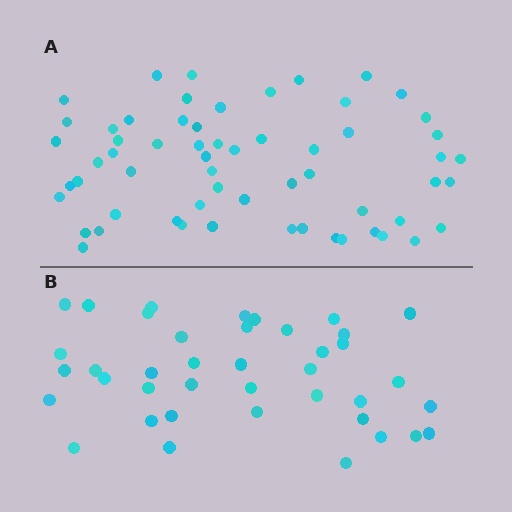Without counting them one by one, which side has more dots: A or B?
Region A (the top region) has more dots.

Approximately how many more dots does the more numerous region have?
Region A has approximately 20 more dots than region B.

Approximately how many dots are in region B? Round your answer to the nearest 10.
About 40 dots.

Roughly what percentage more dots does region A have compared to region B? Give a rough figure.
About 50% more.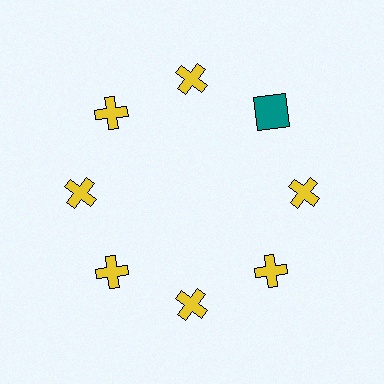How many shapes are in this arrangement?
There are 8 shapes arranged in a ring pattern.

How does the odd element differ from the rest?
It differs in both color (teal instead of yellow) and shape (square instead of cross).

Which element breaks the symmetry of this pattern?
The teal square at roughly the 2 o'clock position breaks the symmetry. All other shapes are yellow crosses.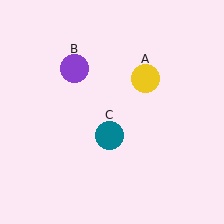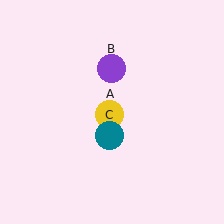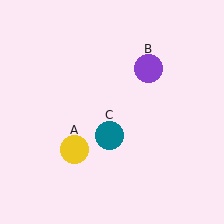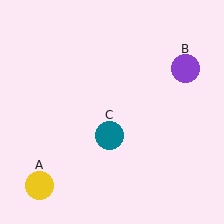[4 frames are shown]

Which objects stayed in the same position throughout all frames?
Teal circle (object C) remained stationary.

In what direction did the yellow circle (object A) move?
The yellow circle (object A) moved down and to the left.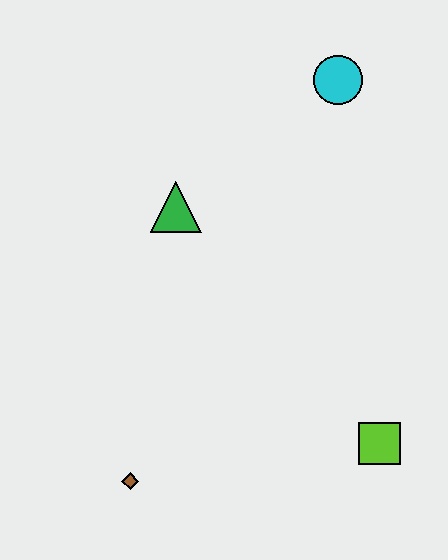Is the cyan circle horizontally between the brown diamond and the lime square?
Yes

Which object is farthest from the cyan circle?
The brown diamond is farthest from the cyan circle.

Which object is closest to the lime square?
The brown diamond is closest to the lime square.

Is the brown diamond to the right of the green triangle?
No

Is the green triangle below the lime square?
No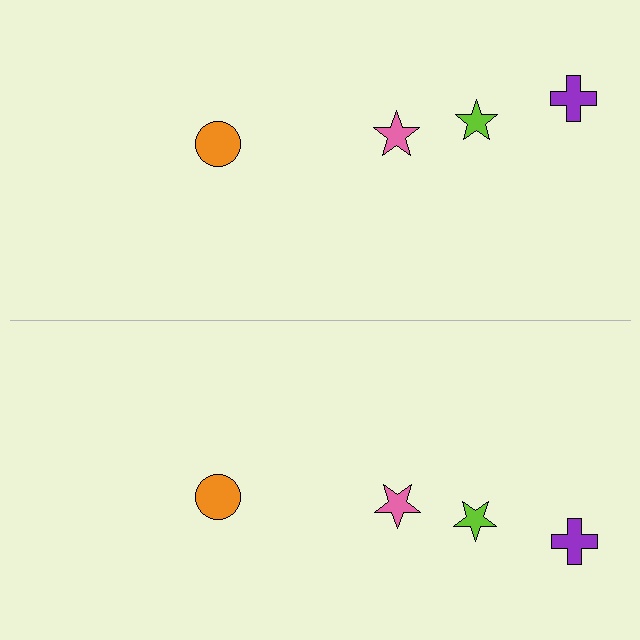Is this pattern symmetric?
Yes, this pattern has bilateral (reflection) symmetry.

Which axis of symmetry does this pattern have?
The pattern has a horizontal axis of symmetry running through the center of the image.